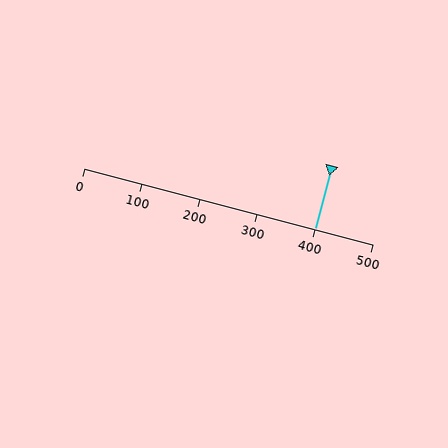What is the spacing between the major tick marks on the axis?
The major ticks are spaced 100 apart.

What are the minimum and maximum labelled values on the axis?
The axis runs from 0 to 500.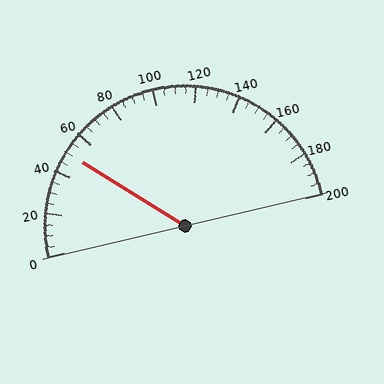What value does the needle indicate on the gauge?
The needle indicates approximately 50.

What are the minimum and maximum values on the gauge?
The gauge ranges from 0 to 200.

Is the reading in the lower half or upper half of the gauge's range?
The reading is in the lower half of the range (0 to 200).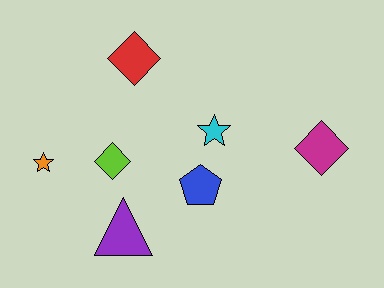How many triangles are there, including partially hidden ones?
There is 1 triangle.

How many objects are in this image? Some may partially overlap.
There are 7 objects.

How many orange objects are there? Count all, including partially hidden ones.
There is 1 orange object.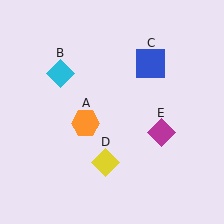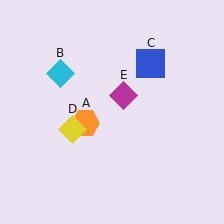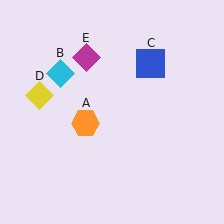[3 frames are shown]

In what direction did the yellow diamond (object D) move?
The yellow diamond (object D) moved up and to the left.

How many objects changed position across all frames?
2 objects changed position: yellow diamond (object D), magenta diamond (object E).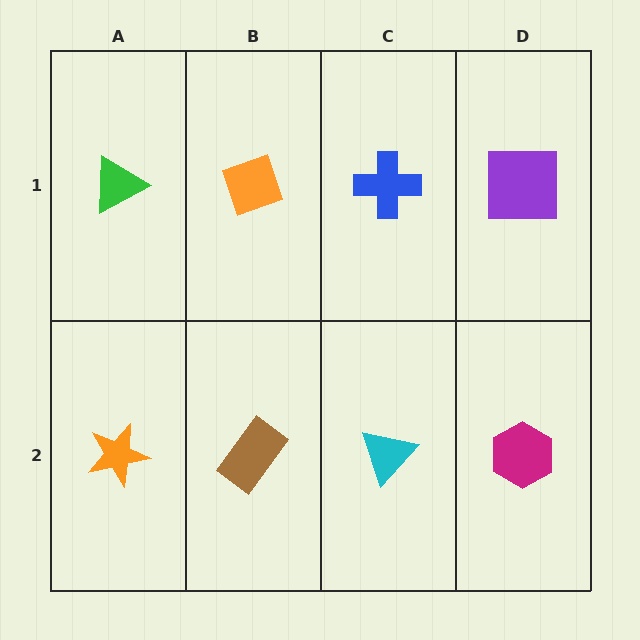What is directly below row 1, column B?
A brown rectangle.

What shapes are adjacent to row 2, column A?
A green triangle (row 1, column A), a brown rectangle (row 2, column B).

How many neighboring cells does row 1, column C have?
3.